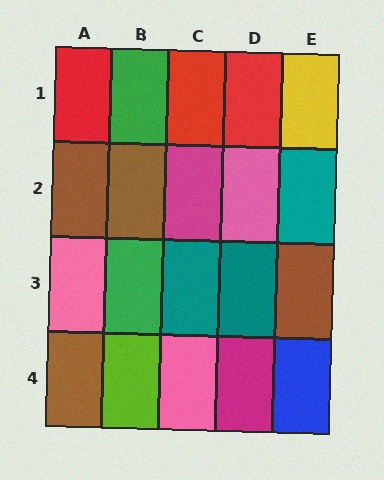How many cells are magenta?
2 cells are magenta.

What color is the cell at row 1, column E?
Yellow.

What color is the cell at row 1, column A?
Red.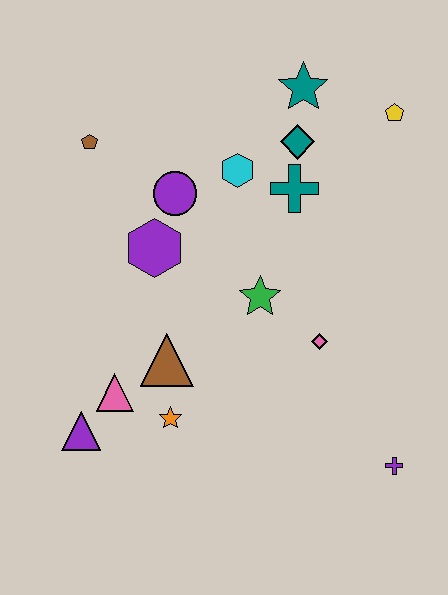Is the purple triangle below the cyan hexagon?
Yes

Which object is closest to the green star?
The pink diamond is closest to the green star.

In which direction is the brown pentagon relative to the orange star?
The brown pentagon is above the orange star.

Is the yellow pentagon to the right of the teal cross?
Yes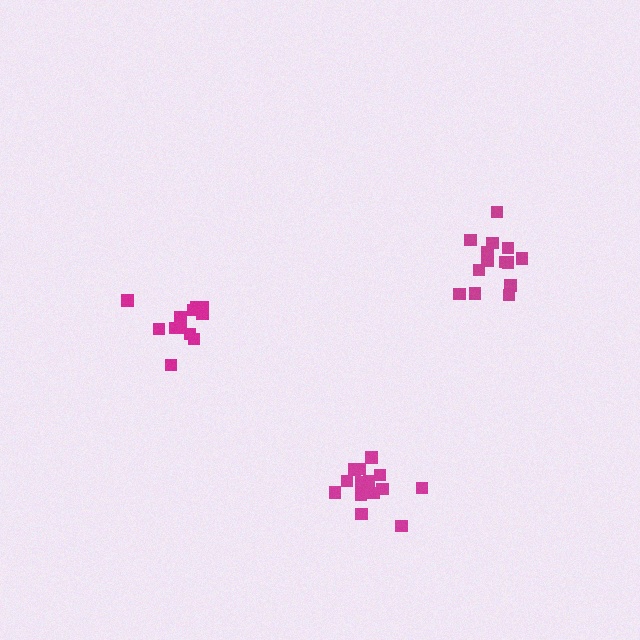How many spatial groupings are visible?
There are 3 spatial groupings.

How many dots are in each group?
Group 1: 12 dots, Group 2: 14 dots, Group 3: 14 dots (40 total).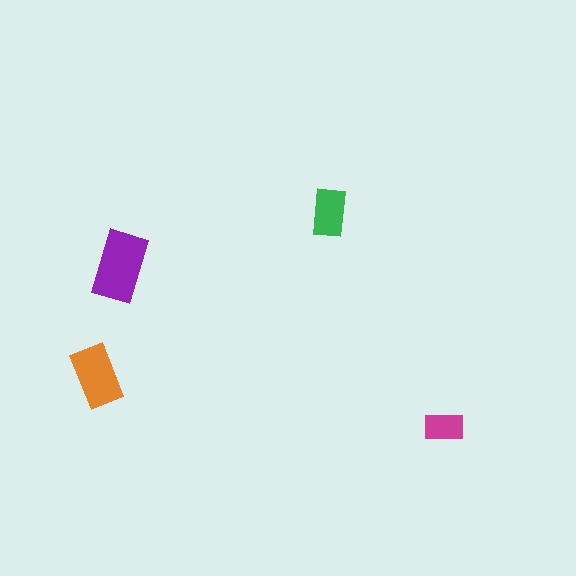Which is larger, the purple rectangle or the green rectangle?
The purple one.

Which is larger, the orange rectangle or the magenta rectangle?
The orange one.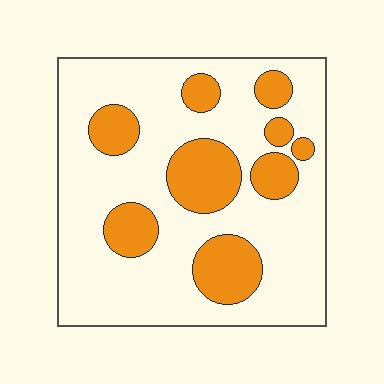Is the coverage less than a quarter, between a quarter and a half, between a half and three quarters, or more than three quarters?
Between a quarter and a half.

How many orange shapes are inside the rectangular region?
9.